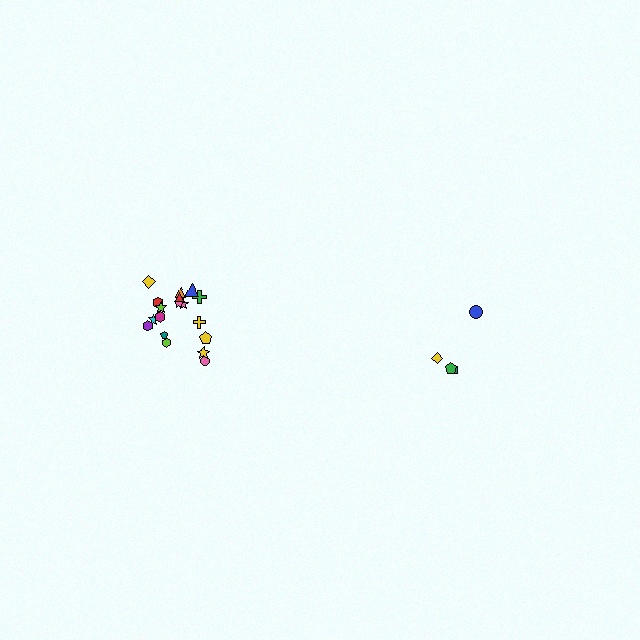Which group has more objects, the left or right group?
The left group.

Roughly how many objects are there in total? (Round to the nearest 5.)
Roughly 20 objects in total.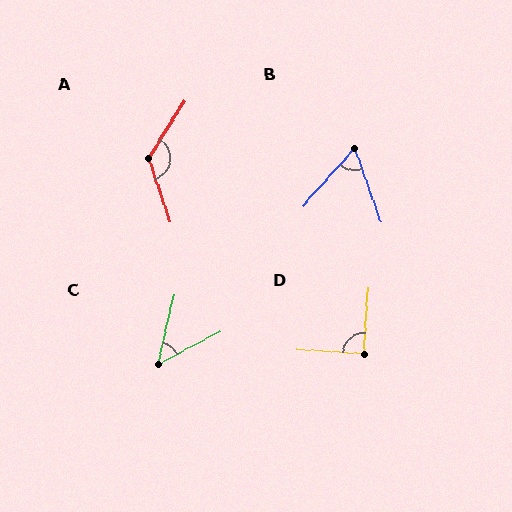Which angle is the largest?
A, at approximately 129 degrees.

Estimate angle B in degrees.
Approximately 61 degrees.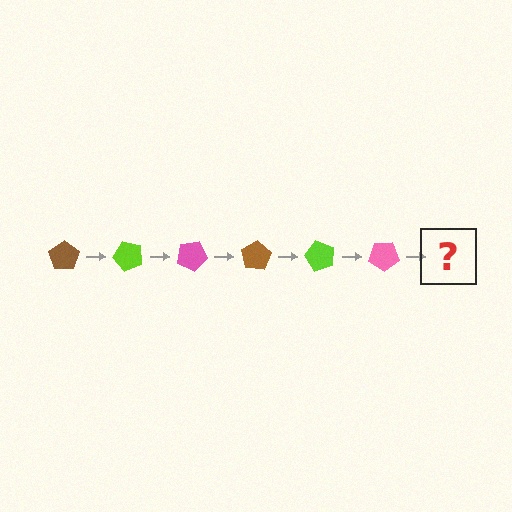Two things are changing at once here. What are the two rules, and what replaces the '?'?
The two rules are that it rotates 50 degrees each step and the color cycles through brown, lime, and pink. The '?' should be a brown pentagon, rotated 300 degrees from the start.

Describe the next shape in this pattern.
It should be a brown pentagon, rotated 300 degrees from the start.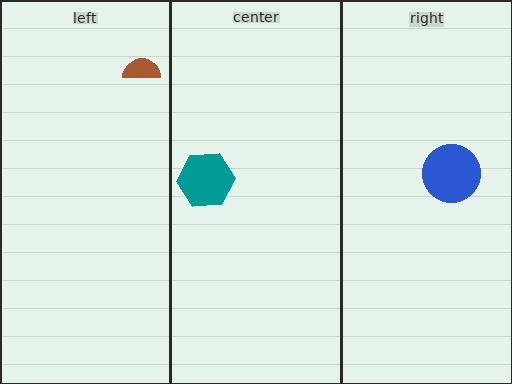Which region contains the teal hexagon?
The center region.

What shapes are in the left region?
The brown semicircle.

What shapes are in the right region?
The blue circle.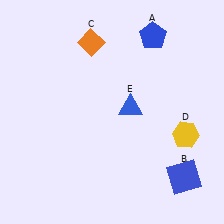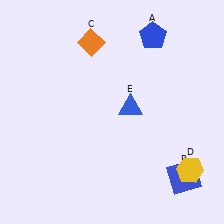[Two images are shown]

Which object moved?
The yellow hexagon (D) moved down.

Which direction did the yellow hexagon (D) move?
The yellow hexagon (D) moved down.